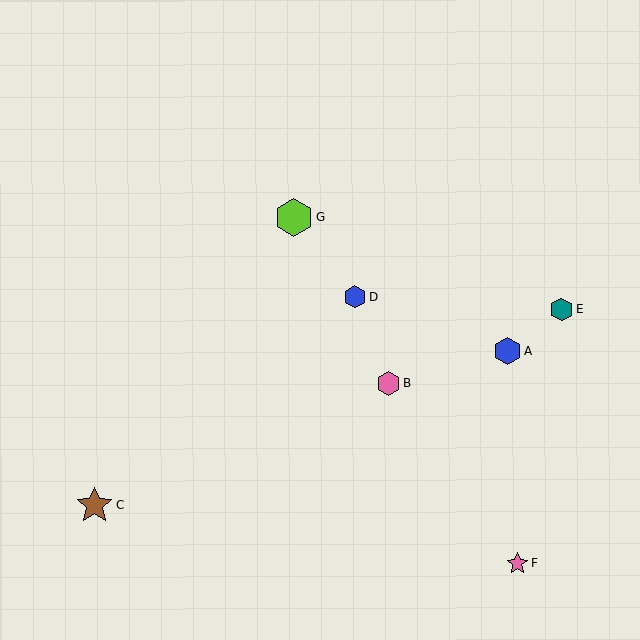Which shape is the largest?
The lime hexagon (labeled G) is the largest.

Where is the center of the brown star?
The center of the brown star is at (94, 505).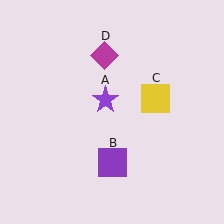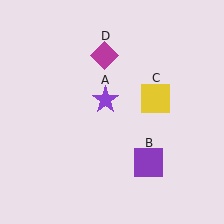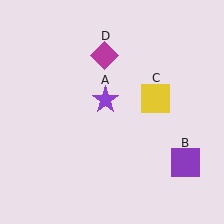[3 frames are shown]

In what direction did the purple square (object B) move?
The purple square (object B) moved right.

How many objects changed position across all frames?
1 object changed position: purple square (object B).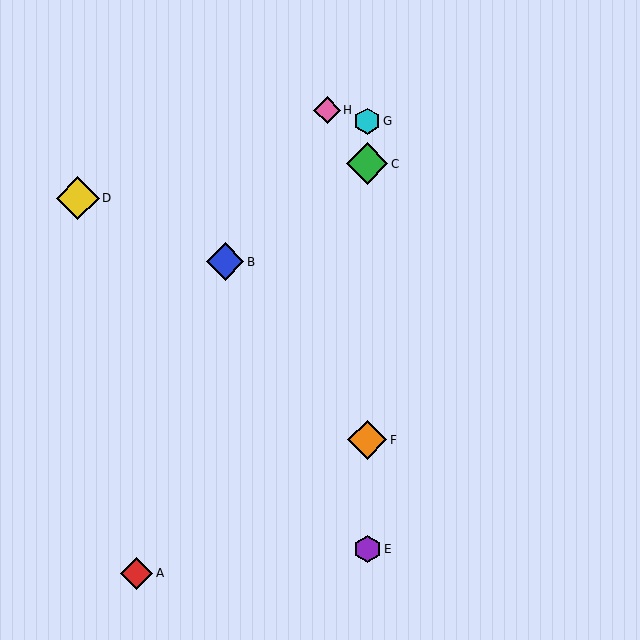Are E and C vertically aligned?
Yes, both are at x≈367.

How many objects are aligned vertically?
4 objects (C, E, F, G) are aligned vertically.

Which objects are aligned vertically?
Objects C, E, F, G are aligned vertically.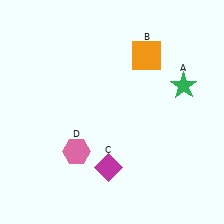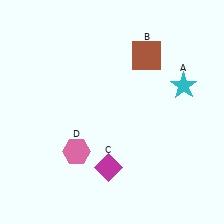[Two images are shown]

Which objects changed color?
A changed from green to cyan. B changed from orange to brown.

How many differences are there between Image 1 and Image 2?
There are 2 differences between the two images.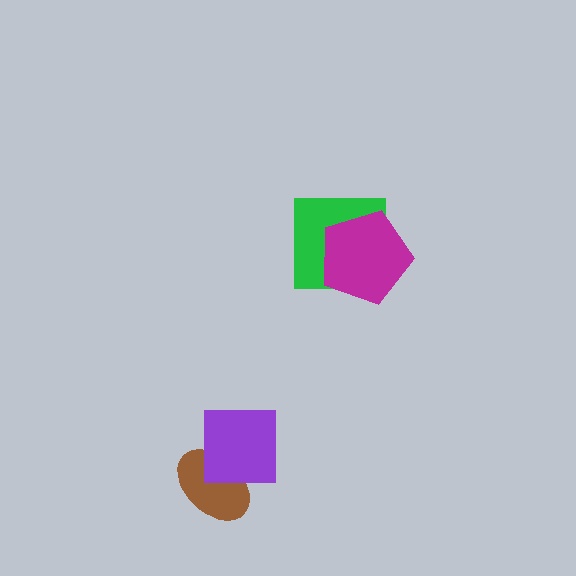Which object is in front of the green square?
The magenta pentagon is in front of the green square.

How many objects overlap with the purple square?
1 object overlaps with the purple square.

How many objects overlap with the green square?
1 object overlaps with the green square.